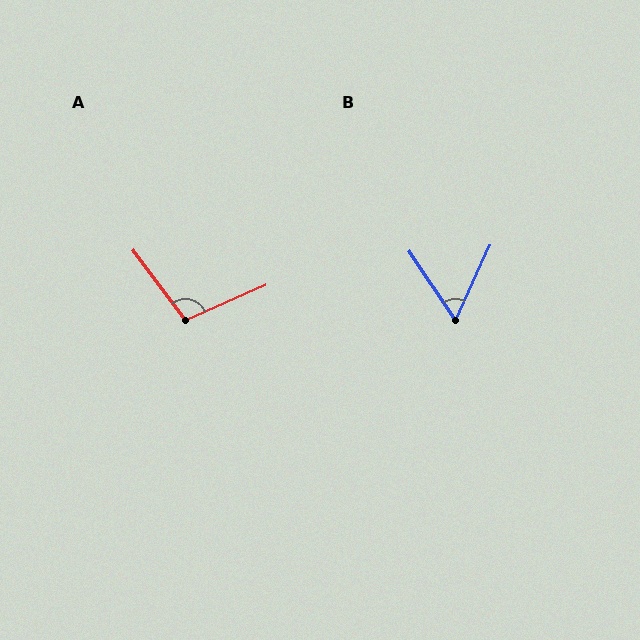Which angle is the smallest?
B, at approximately 59 degrees.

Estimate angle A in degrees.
Approximately 103 degrees.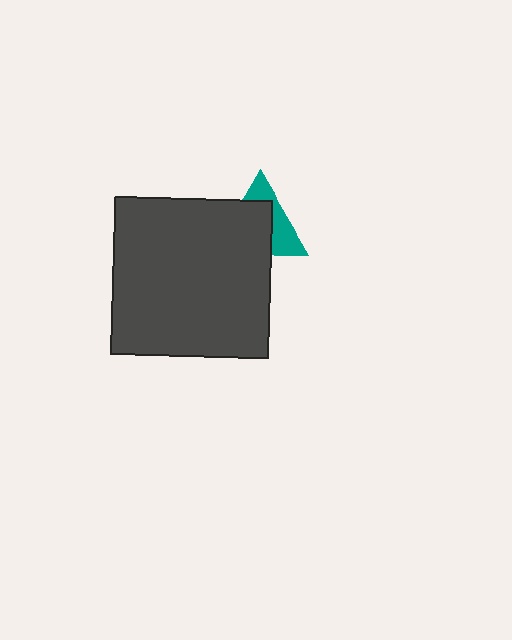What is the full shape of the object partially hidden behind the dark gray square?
The partially hidden object is a teal triangle.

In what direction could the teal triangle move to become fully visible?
The teal triangle could move toward the upper-right. That would shift it out from behind the dark gray square entirely.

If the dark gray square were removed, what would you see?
You would see the complete teal triangle.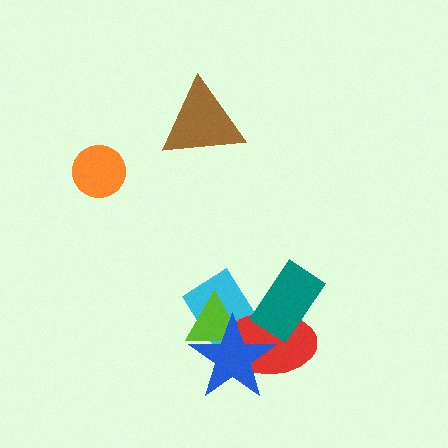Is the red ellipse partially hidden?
Yes, it is partially covered by another shape.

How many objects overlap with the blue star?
3 objects overlap with the blue star.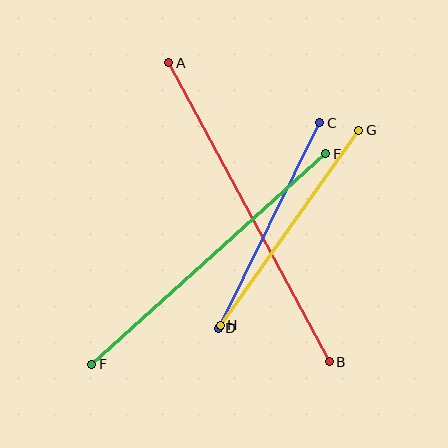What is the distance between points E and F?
The distance is approximately 315 pixels.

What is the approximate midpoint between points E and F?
The midpoint is at approximately (209, 259) pixels.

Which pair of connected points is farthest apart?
Points A and B are farthest apart.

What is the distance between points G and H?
The distance is approximately 240 pixels.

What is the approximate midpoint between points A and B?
The midpoint is at approximately (249, 212) pixels.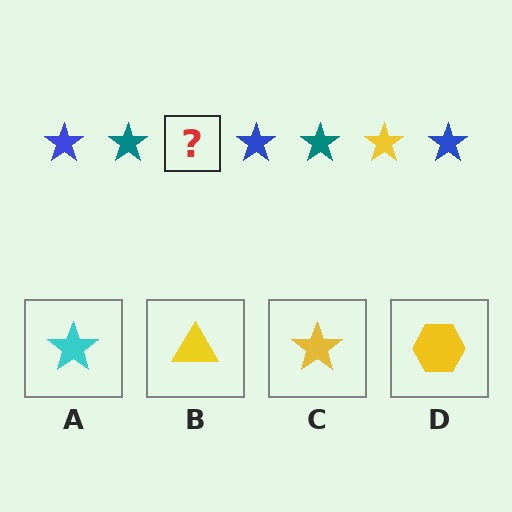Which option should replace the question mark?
Option C.